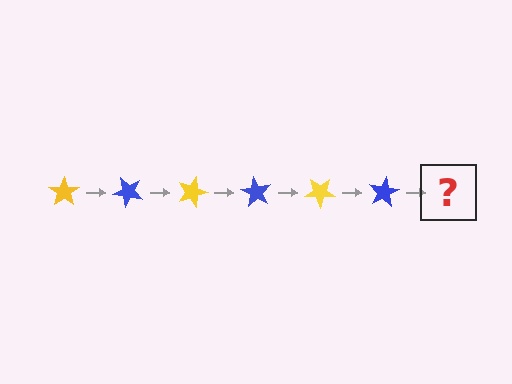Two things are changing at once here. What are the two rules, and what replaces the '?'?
The two rules are that it rotates 45 degrees each step and the color cycles through yellow and blue. The '?' should be a yellow star, rotated 270 degrees from the start.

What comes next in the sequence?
The next element should be a yellow star, rotated 270 degrees from the start.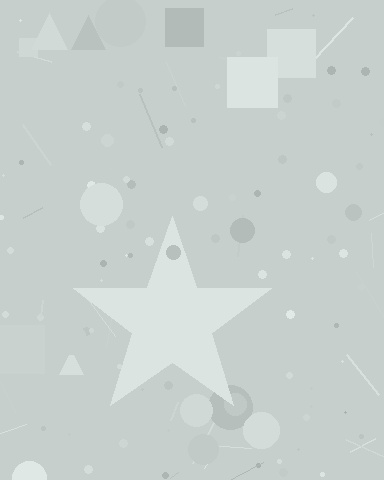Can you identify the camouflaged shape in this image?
The camouflaged shape is a star.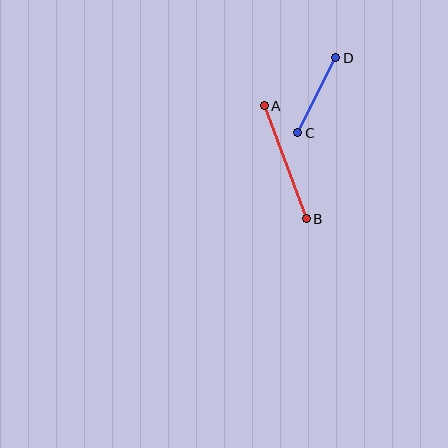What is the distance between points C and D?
The distance is approximately 84 pixels.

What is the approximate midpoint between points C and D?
The midpoint is at approximately (317, 95) pixels.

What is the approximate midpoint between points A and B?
The midpoint is at approximately (285, 162) pixels.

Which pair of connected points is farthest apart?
Points A and B are farthest apart.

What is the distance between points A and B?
The distance is approximately 120 pixels.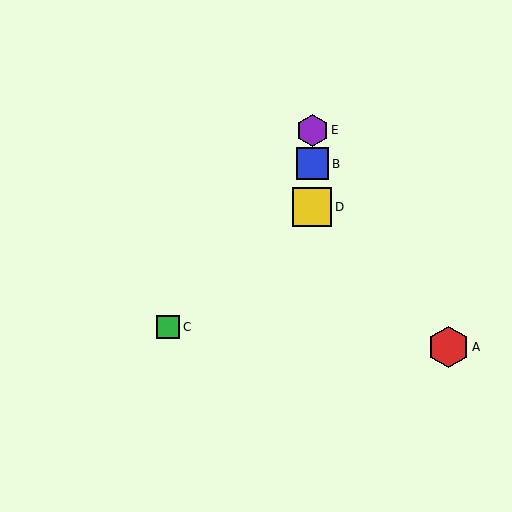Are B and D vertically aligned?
Yes, both are at x≈312.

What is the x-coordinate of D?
Object D is at x≈312.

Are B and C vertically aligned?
No, B is at x≈312 and C is at x≈168.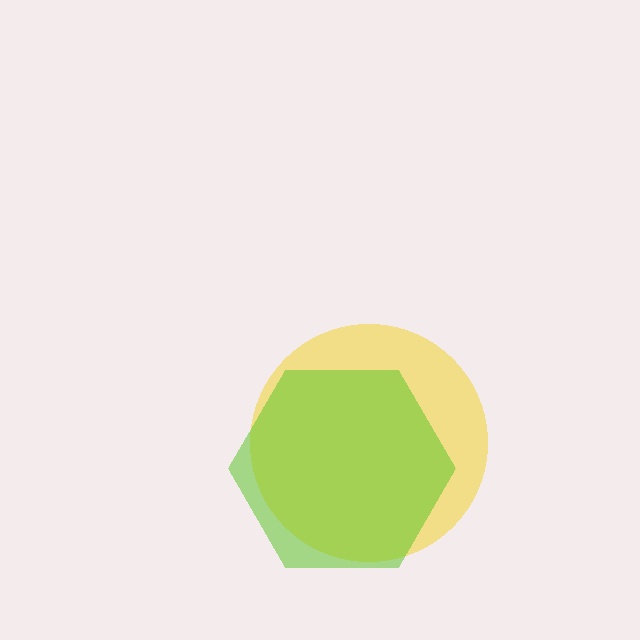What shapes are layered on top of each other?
The layered shapes are: a yellow circle, a lime hexagon.